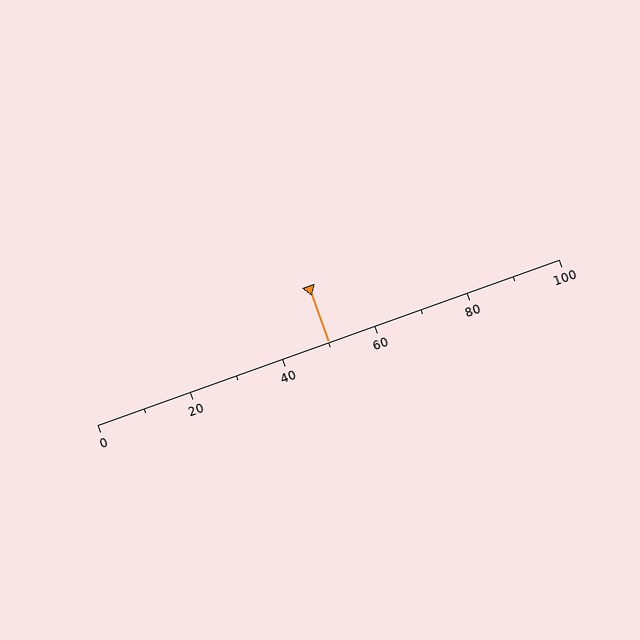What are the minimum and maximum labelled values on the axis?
The axis runs from 0 to 100.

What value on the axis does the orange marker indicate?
The marker indicates approximately 50.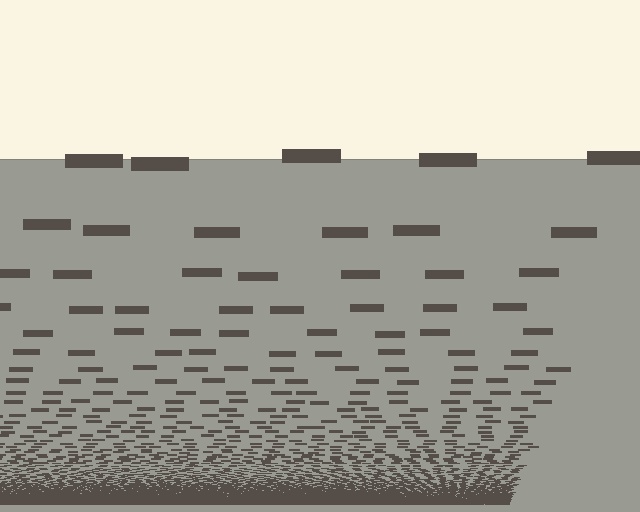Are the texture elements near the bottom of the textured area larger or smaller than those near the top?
Smaller. The gradient is inverted — elements near the bottom are smaller and denser.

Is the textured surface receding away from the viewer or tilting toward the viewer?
The surface appears to tilt toward the viewer. Texture elements get larger and sparser toward the top.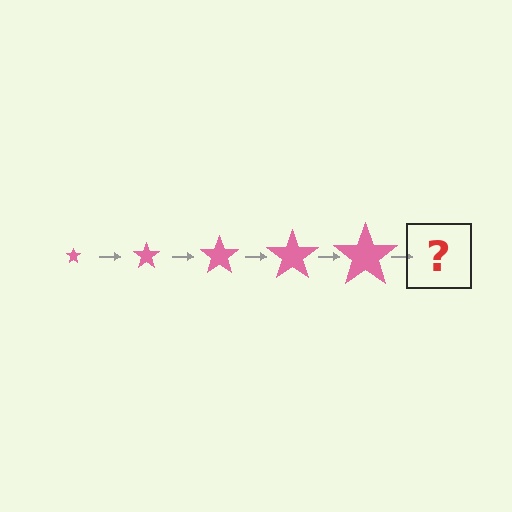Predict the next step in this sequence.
The next step is a pink star, larger than the previous one.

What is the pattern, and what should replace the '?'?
The pattern is that the star gets progressively larger each step. The '?' should be a pink star, larger than the previous one.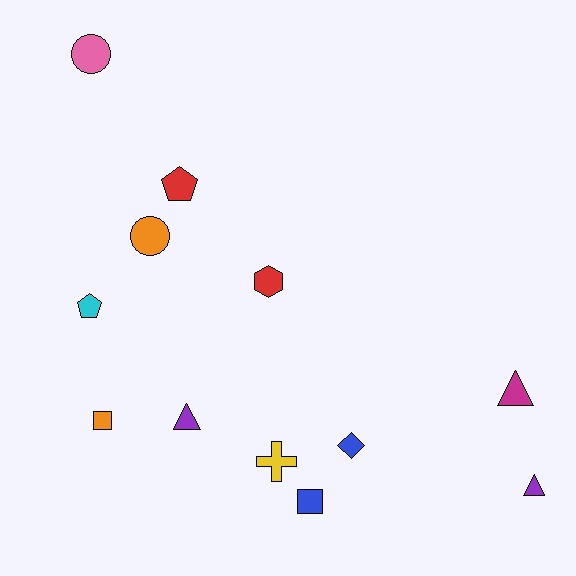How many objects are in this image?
There are 12 objects.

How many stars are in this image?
There are no stars.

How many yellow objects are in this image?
There is 1 yellow object.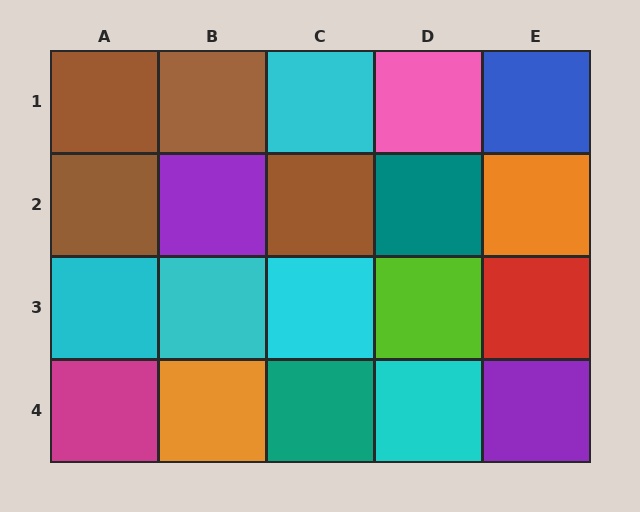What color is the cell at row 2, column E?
Orange.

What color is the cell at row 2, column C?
Brown.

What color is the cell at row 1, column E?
Blue.